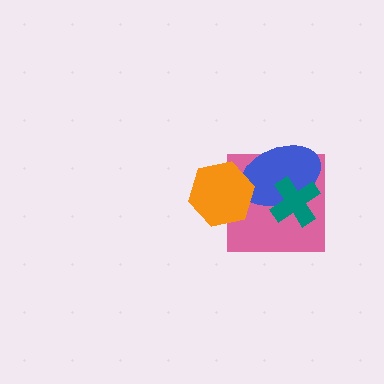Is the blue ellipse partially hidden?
Yes, it is partially covered by another shape.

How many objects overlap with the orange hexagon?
2 objects overlap with the orange hexagon.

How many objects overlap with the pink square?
3 objects overlap with the pink square.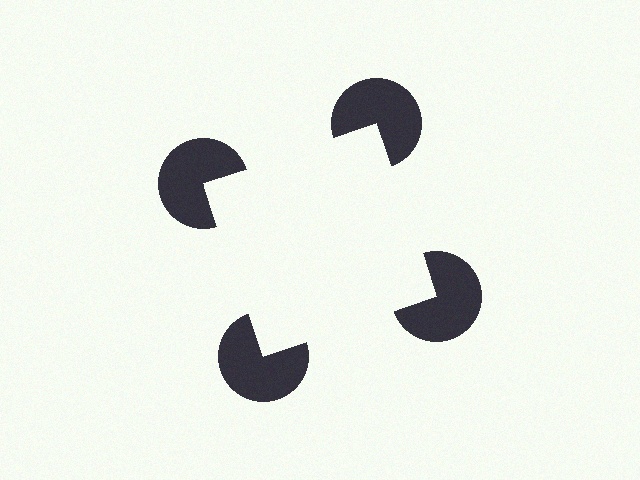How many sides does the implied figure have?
4 sides.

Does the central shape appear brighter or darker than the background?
It typically appears slightly brighter than the background, even though no actual brightness change is drawn.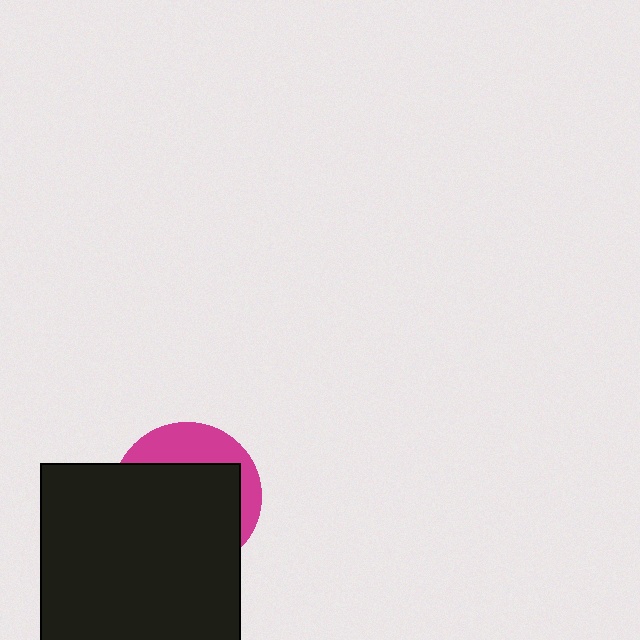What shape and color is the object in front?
The object in front is a black square.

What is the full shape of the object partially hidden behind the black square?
The partially hidden object is a magenta circle.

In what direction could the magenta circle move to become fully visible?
The magenta circle could move up. That would shift it out from behind the black square entirely.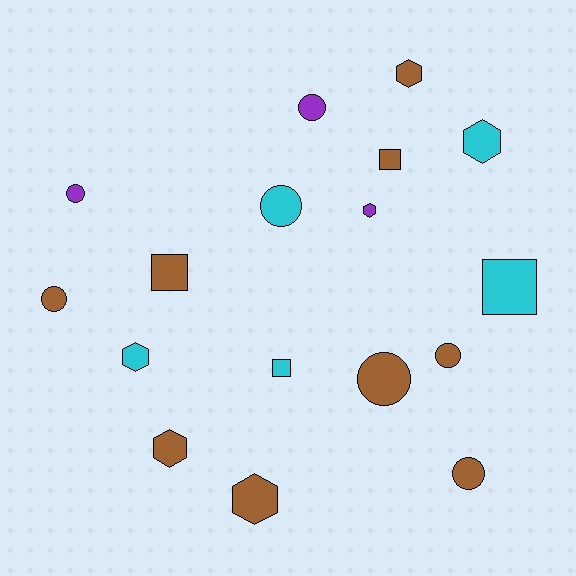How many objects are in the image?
There are 17 objects.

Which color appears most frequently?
Brown, with 9 objects.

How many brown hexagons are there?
There are 3 brown hexagons.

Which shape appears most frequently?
Circle, with 7 objects.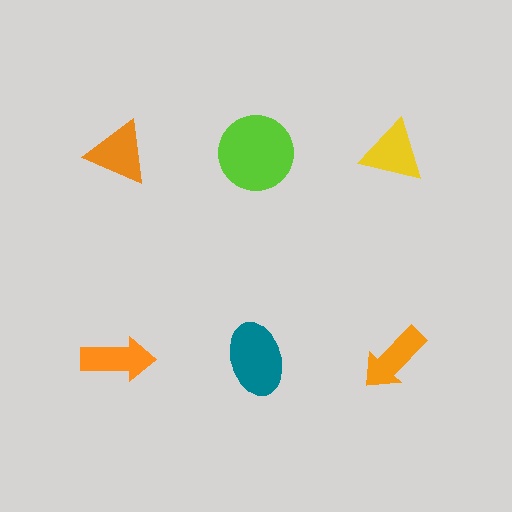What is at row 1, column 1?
An orange triangle.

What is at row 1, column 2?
A lime circle.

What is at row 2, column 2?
A teal ellipse.